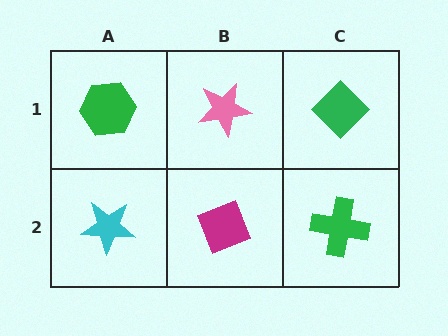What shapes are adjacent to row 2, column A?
A green hexagon (row 1, column A), a magenta diamond (row 2, column B).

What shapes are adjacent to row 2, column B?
A pink star (row 1, column B), a cyan star (row 2, column A), a green cross (row 2, column C).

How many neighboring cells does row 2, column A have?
2.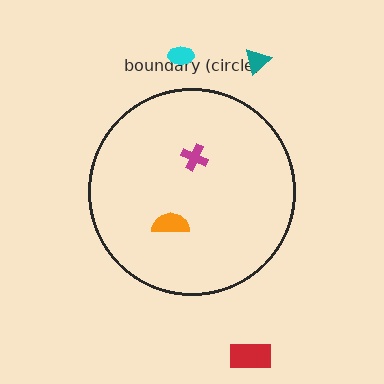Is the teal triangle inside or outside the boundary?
Outside.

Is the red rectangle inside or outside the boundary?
Outside.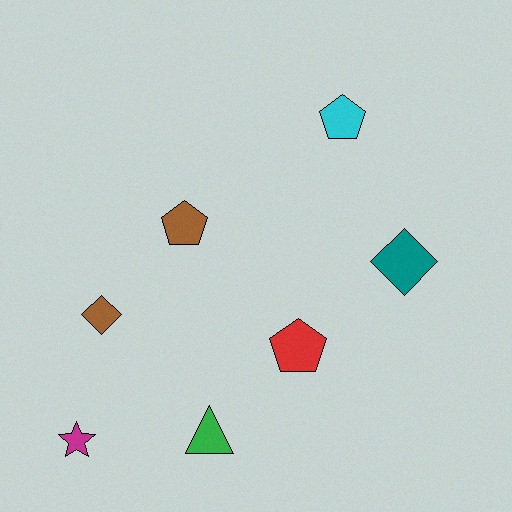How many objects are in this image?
There are 7 objects.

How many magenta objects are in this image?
There is 1 magenta object.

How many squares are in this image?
There are no squares.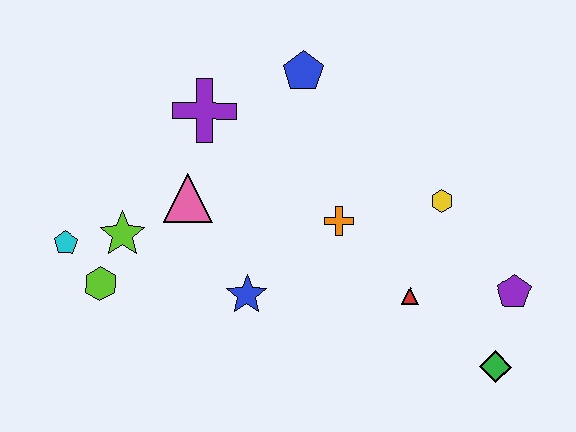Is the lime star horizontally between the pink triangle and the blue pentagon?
No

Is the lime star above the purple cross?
No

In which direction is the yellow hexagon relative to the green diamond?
The yellow hexagon is above the green diamond.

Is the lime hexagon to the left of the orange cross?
Yes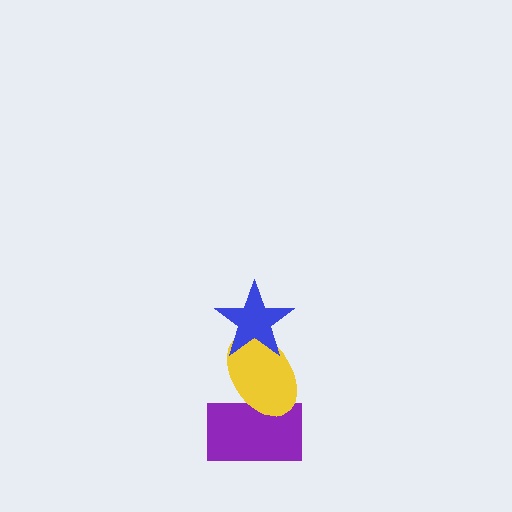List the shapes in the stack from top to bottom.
From top to bottom: the blue star, the yellow ellipse, the purple rectangle.